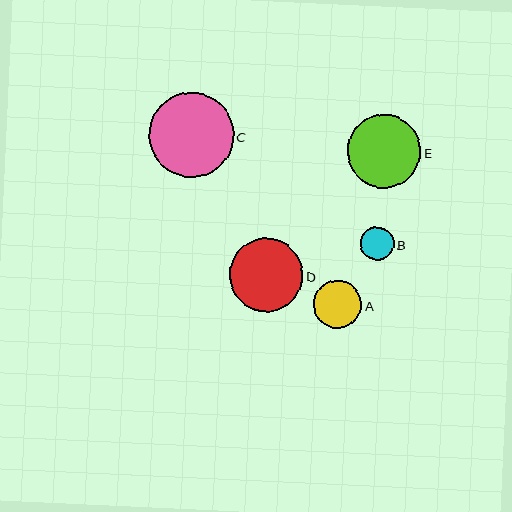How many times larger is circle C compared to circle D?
Circle C is approximately 1.2 times the size of circle D.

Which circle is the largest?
Circle C is the largest with a size of approximately 85 pixels.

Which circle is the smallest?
Circle B is the smallest with a size of approximately 34 pixels.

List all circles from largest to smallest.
From largest to smallest: C, D, E, A, B.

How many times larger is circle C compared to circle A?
Circle C is approximately 1.8 times the size of circle A.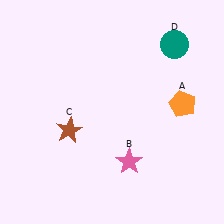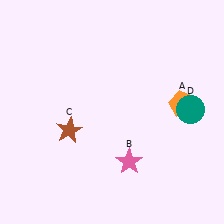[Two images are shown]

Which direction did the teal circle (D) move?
The teal circle (D) moved down.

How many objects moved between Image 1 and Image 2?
1 object moved between the two images.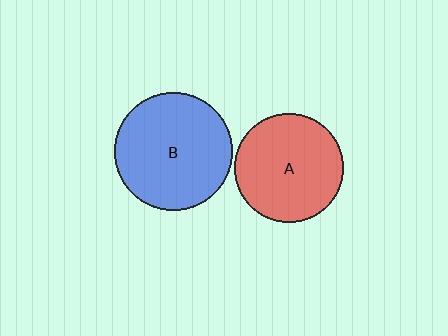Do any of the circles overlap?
No, none of the circles overlap.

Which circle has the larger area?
Circle B (blue).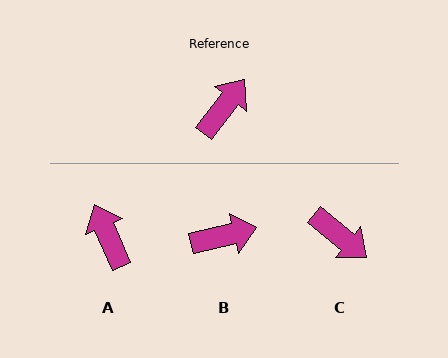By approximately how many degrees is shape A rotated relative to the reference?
Approximately 61 degrees counter-clockwise.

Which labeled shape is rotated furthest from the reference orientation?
C, about 91 degrees away.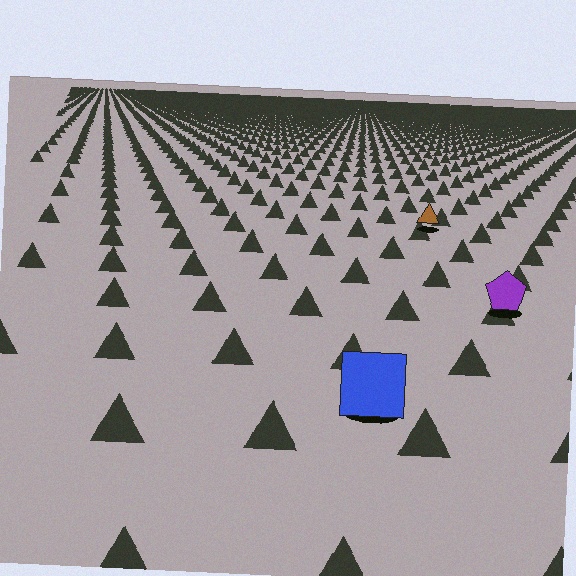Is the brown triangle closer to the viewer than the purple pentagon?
No. The purple pentagon is closer — you can tell from the texture gradient: the ground texture is coarser near it.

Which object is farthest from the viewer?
The brown triangle is farthest from the viewer. It appears smaller and the ground texture around it is denser.